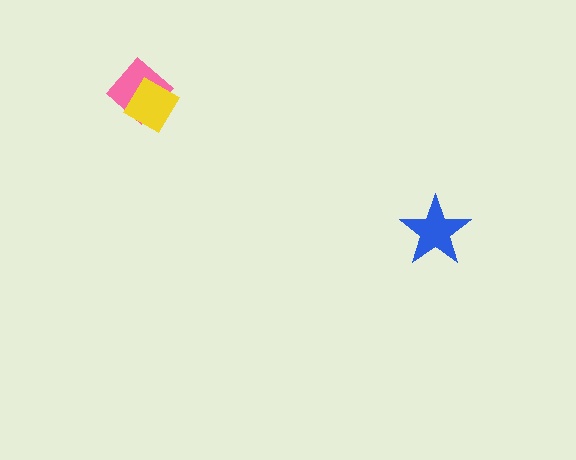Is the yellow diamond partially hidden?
No, no other shape covers it.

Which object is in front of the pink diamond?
The yellow diamond is in front of the pink diamond.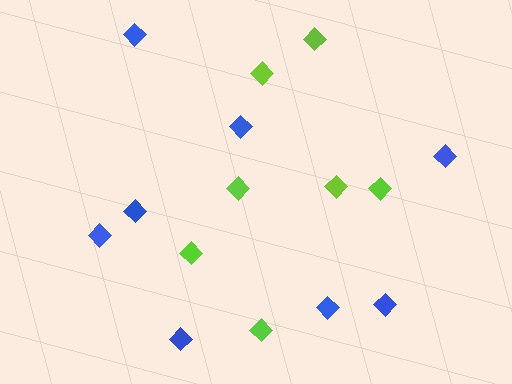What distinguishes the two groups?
There are 2 groups: one group of blue diamonds (8) and one group of lime diamonds (7).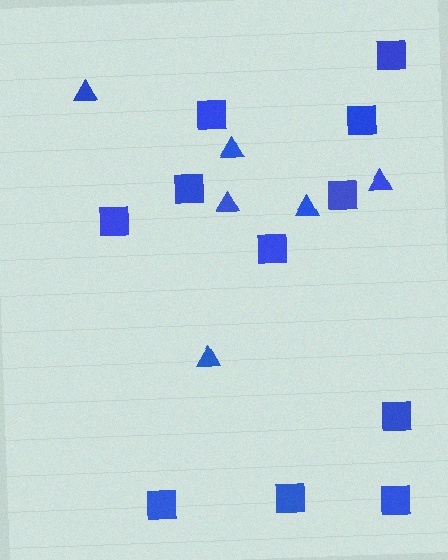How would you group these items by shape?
There are 2 groups: one group of triangles (6) and one group of squares (11).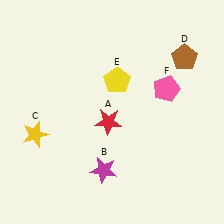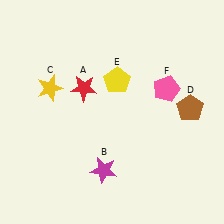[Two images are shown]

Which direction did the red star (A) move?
The red star (A) moved up.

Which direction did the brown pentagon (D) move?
The brown pentagon (D) moved down.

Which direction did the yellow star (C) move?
The yellow star (C) moved up.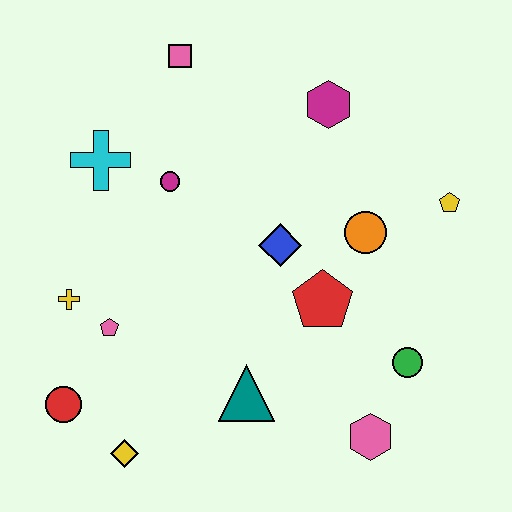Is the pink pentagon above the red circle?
Yes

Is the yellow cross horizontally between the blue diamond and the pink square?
No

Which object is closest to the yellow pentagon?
The orange circle is closest to the yellow pentagon.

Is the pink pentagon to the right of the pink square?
No